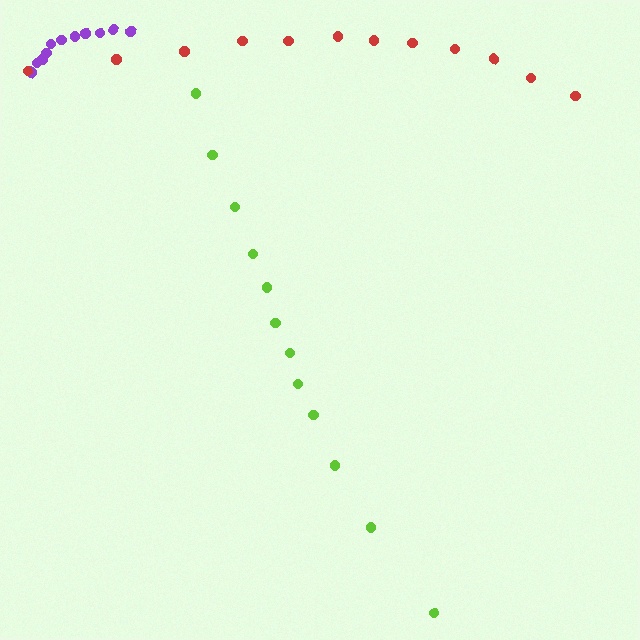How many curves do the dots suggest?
There are 3 distinct paths.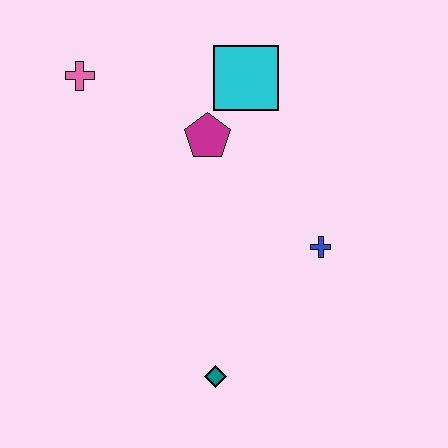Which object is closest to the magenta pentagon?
The cyan square is closest to the magenta pentagon.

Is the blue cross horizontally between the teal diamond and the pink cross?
No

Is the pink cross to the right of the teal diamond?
No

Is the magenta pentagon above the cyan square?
No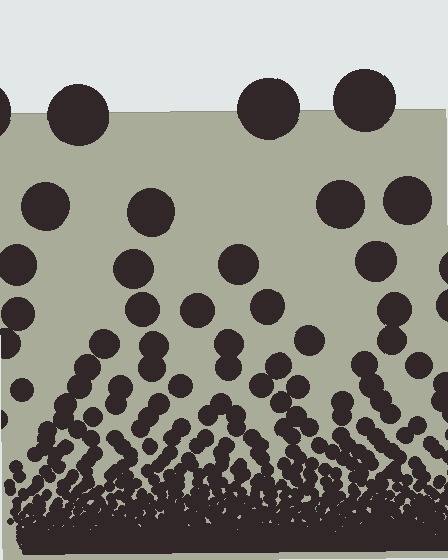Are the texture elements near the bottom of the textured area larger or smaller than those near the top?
Smaller. The gradient is inverted — elements near the bottom are smaller and denser.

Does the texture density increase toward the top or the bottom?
Density increases toward the bottom.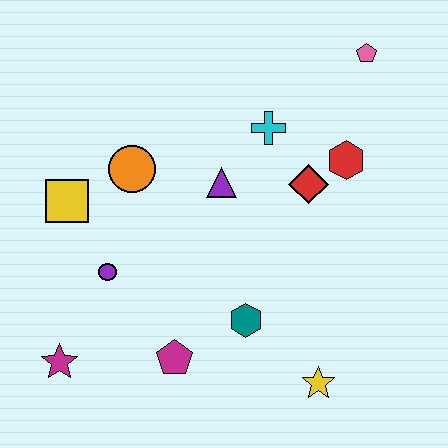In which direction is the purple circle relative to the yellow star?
The purple circle is to the left of the yellow star.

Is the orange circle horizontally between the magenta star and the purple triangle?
Yes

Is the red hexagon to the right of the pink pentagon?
No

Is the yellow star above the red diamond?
No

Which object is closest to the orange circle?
The yellow square is closest to the orange circle.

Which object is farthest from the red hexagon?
The magenta star is farthest from the red hexagon.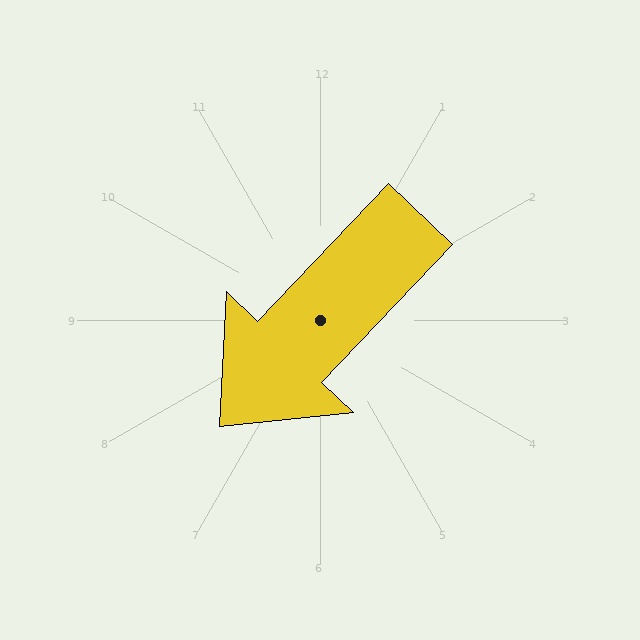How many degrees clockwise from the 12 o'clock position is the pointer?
Approximately 223 degrees.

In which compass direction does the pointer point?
Southwest.